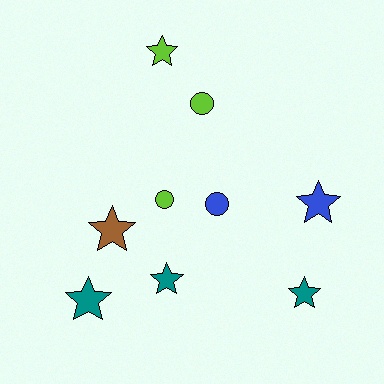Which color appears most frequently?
Lime, with 3 objects.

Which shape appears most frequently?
Star, with 6 objects.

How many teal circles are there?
There are no teal circles.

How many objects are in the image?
There are 9 objects.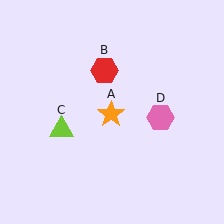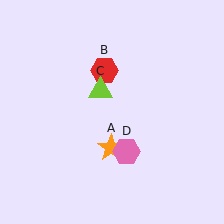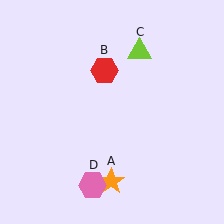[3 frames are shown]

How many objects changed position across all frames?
3 objects changed position: orange star (object A), lime triangle (object C), pink hexagon (object D).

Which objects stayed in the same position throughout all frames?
Red hexagon (object B) remained stationary.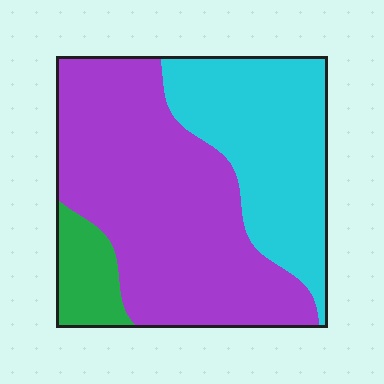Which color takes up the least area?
Green, at roughly 10%.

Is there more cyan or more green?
Cyan.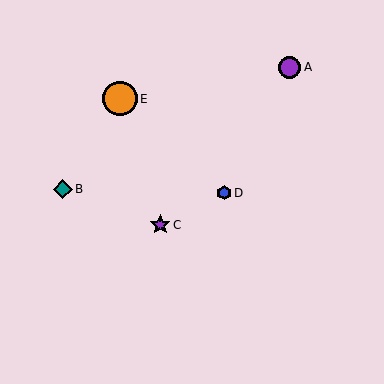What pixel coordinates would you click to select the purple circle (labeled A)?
Click at (290, 67) to select the purple circle A.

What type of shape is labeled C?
Shape C is a purple star.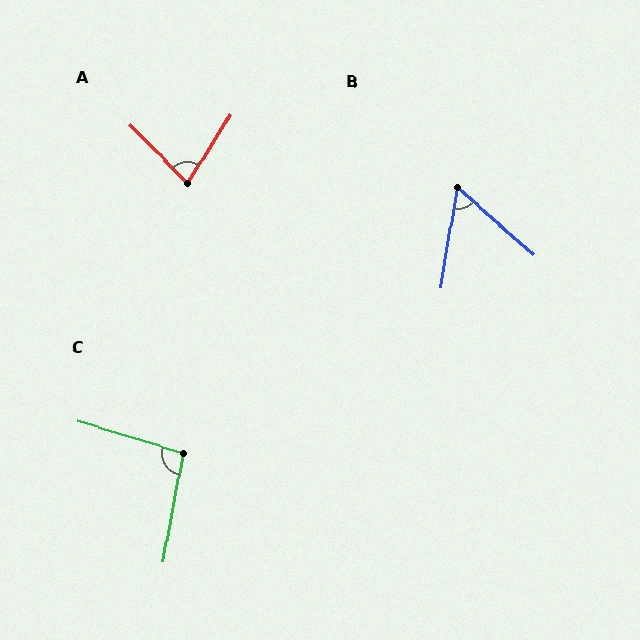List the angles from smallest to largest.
B (58°), A (77°), C (97°).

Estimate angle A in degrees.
Approximately 77 degrees.